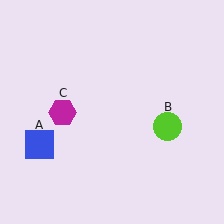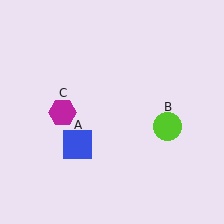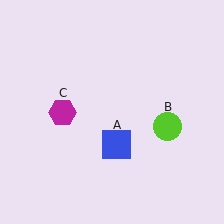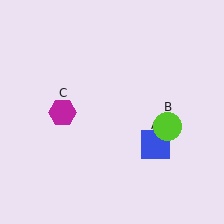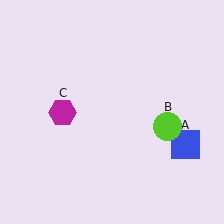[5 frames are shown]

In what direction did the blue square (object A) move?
The blue square (object A) moved right.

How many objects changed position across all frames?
1 object changed position: blue square (object A).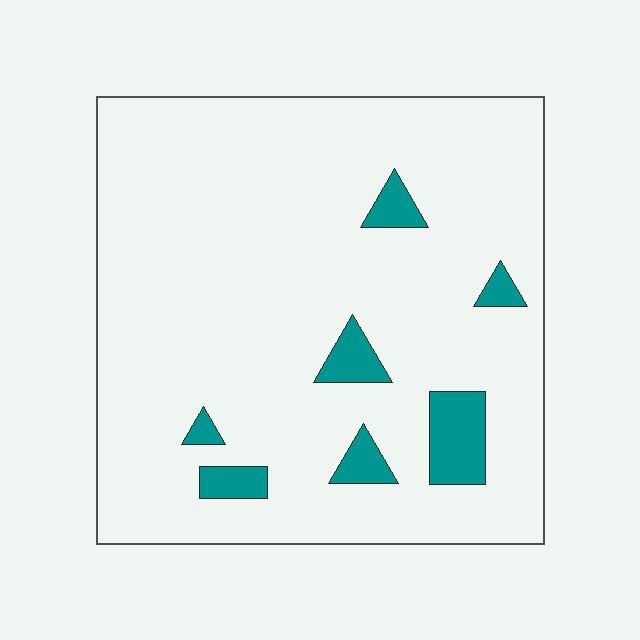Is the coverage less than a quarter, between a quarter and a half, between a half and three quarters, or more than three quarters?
Less than a quarter.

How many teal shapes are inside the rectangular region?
7.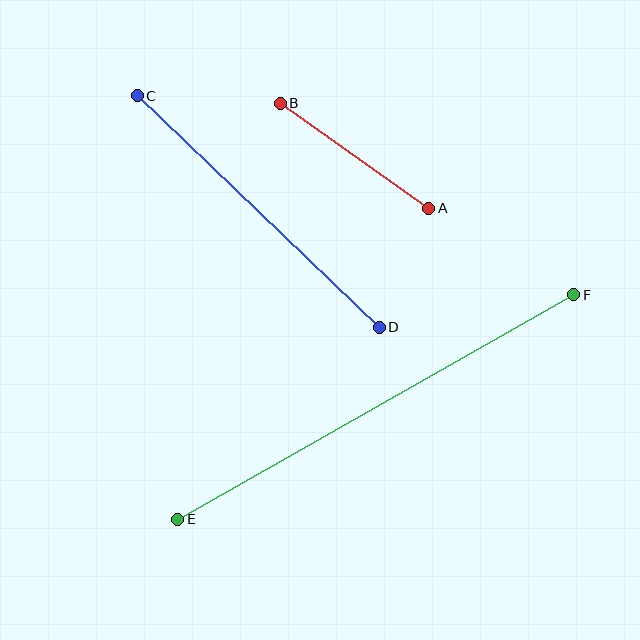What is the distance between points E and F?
The distance is approximately 455 pixels.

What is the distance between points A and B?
The distance is approximately 182 pixels.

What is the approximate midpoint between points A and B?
The midpoint is at approximately (355, 156) pixels.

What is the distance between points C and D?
The distance is approximately 335 pixels.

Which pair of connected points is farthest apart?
Points E and F are farthest apart.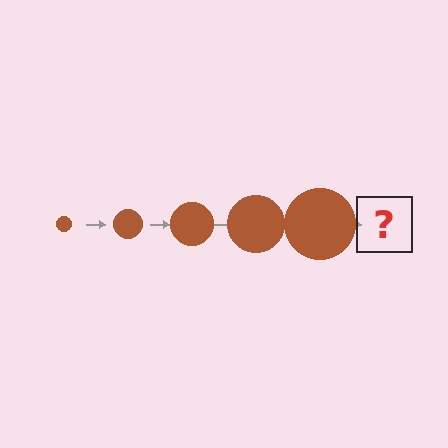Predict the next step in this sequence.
The next step is a brown circle, larger than the previous one.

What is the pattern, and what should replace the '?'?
The pattern is that the circle gets progressively larger each step. The '?' should be a brown circle, larger than the previous one.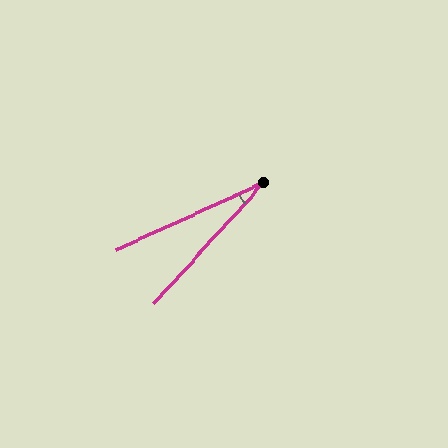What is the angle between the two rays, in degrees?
Approximately 23 degrees.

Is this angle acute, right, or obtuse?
It is acute.